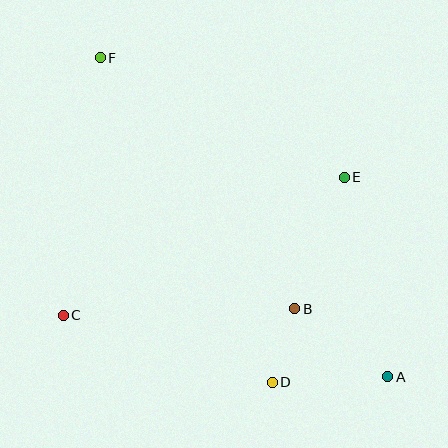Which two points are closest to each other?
Points B and D are closest to each other.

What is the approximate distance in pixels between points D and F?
The distance between D and F is approximately 367 pixels.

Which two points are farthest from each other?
Points A and F are farthest from each other.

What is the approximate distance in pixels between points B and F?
The distance between B and F is approximately 318 pixels.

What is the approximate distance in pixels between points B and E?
The distance between B and E is approximately 141 pixels.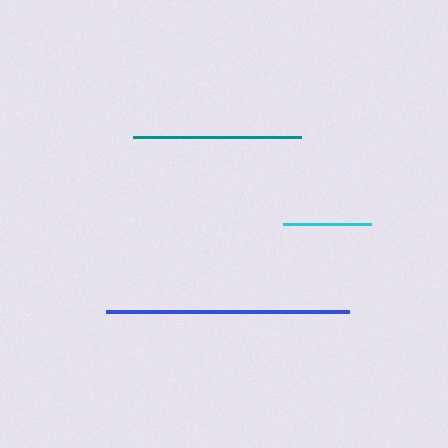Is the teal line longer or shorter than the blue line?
The blue line is longer than the teal line.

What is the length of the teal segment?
The teal segment is approximately 167 pixels long.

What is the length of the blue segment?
The blue segment is approximately 242 pixels long.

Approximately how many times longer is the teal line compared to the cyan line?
The teal line is approximately 1.9 times the length of the cyan line.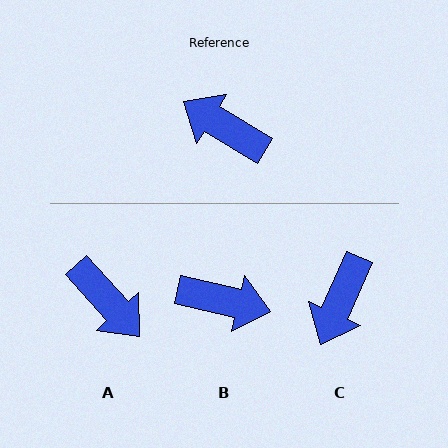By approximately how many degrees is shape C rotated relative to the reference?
Approximately 97 degrees counter-clockwise.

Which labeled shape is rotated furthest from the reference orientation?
A, about 163 degrees away.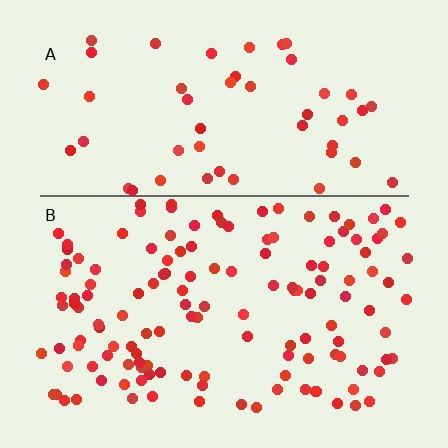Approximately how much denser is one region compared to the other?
Approximately 2.5× — region B over region A.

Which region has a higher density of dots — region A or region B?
B (the bottom).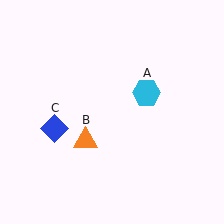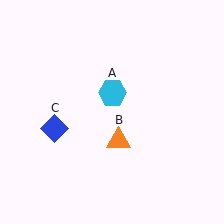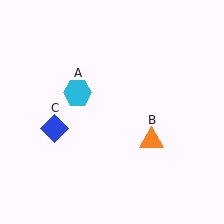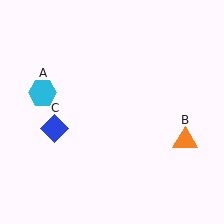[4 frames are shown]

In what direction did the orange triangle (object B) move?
The orange triangle (object B) moved right.